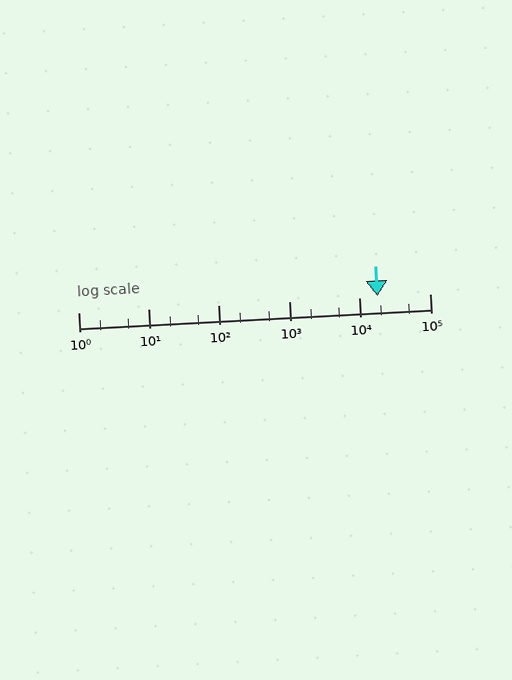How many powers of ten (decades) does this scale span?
The scale spans 5 decades, from 1 to 100000.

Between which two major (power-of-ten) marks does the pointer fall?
The pointer is between 10000 and 100000.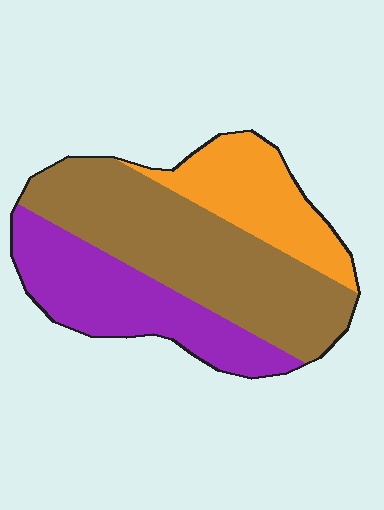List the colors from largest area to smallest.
From largest to smallest: brown, purple, orange.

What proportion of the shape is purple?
Purple takes up between a sixth and a third of the shape.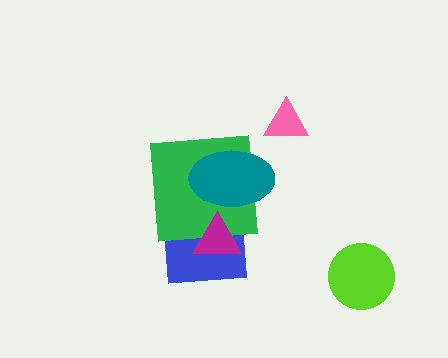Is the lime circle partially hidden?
No, no other shape covers it.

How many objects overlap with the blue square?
3 objects overlap with the blue square.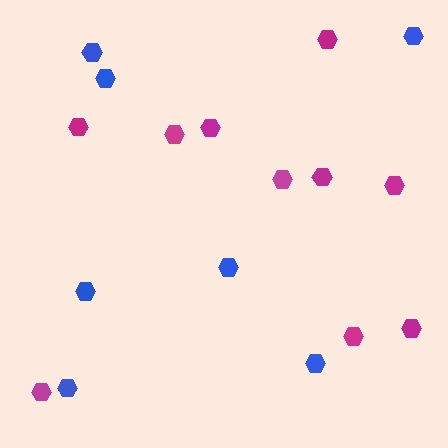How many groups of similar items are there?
There are 2 groups: one group of blue hexagons (7) and one group of magenta hexagons (10).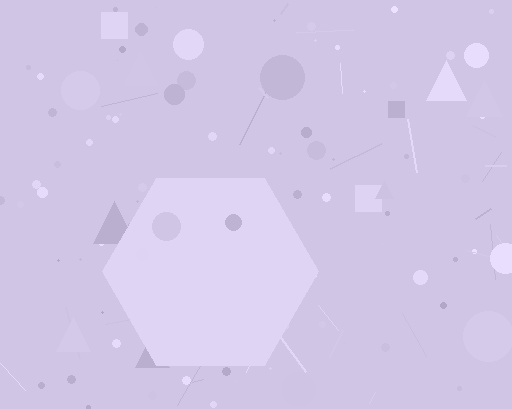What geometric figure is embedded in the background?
A hexagon is embedded in the background.